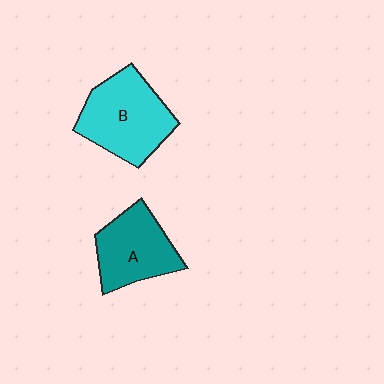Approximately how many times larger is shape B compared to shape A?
Approximately 1.2 times.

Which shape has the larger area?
Shape B (cyan).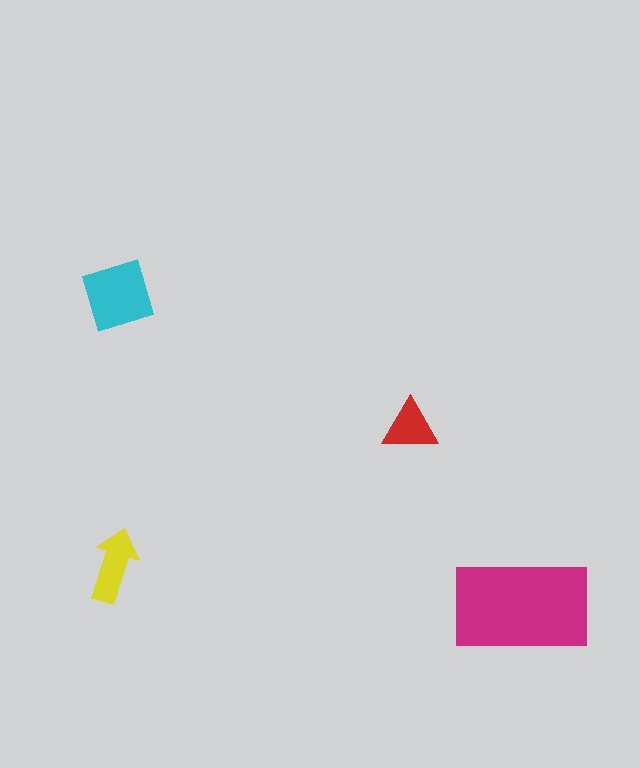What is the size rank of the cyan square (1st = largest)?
2nd.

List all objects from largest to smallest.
The magenta rectangle, the cyan square, the yellow arrow, the red triangle.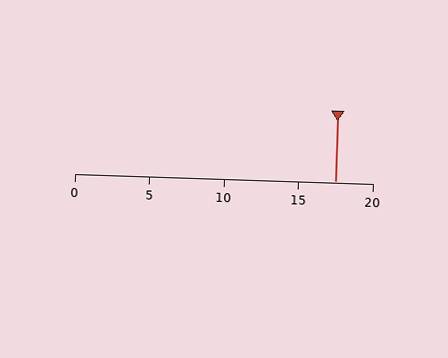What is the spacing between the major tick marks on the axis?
The major ticks are spaced 5 apart.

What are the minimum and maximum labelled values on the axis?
The axis runs from 0 to 20.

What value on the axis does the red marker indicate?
The marker indicates approximately 17.5.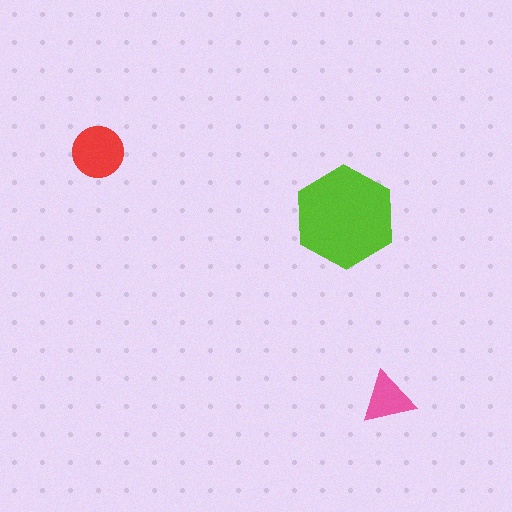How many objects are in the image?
There are 3 objects in the image.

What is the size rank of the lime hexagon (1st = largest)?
1st.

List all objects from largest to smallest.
The lime hexagon, the red circle, the pink triangle.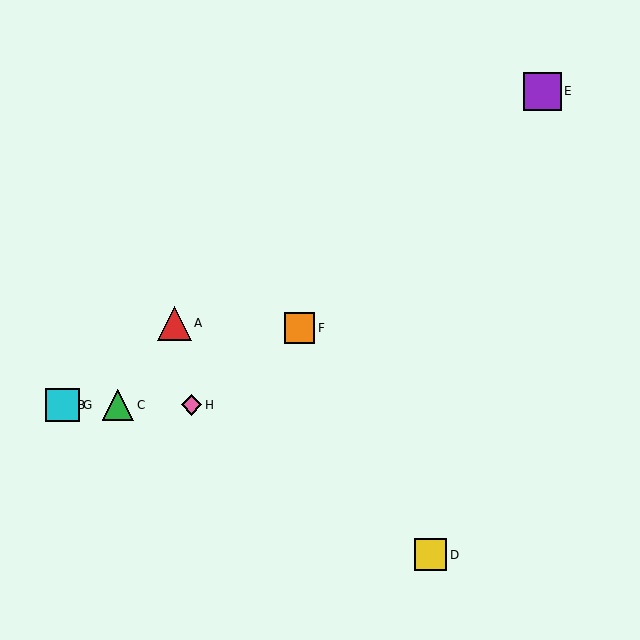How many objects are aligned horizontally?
4 objects (B, C, G, H) are aligned horizontally.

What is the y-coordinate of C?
Object C is at y≈405.